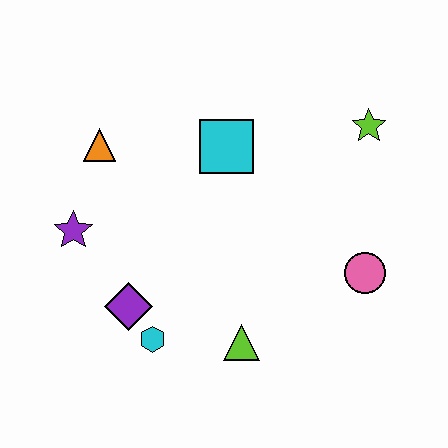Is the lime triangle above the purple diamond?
No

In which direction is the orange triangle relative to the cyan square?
The orange triangle is to the left of the cyan square.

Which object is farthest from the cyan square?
The cyan hexagon is farthest from the cyan square.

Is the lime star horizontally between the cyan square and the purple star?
No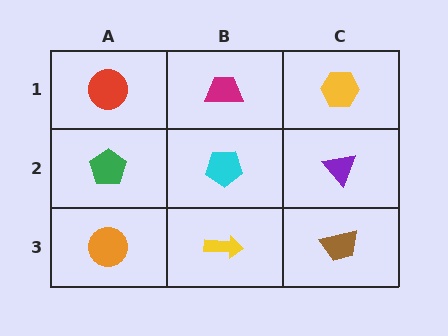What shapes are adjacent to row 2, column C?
A yellow hexagon (row 1, column C), a brown trapezoid (row 3, column C), a cyan pentagon (row 2, column B).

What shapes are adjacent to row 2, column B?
A magenta trapezoid (row 1, column B), a yellow arrow (row 3, column B), a green pentagon (row 2, column A), a purple triangle (row 2, column C).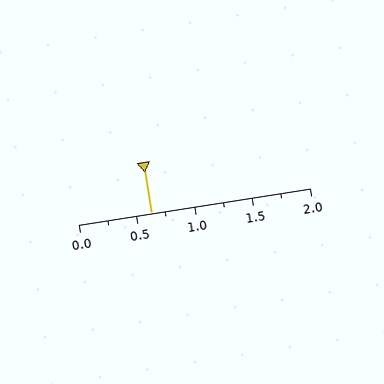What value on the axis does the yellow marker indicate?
The marker indicates approximately 0.62.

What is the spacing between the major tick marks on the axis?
The major ticks are spaced 0.5 apart.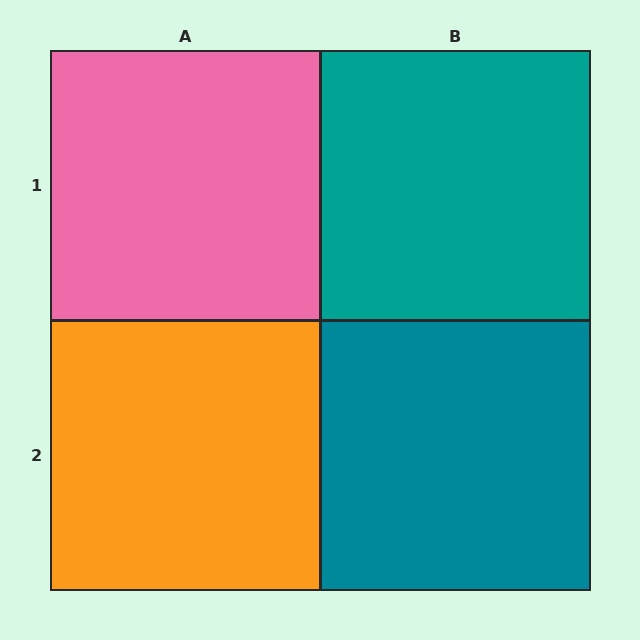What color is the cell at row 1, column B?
Teal.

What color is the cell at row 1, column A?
Pink.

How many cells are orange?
1 cell is orange.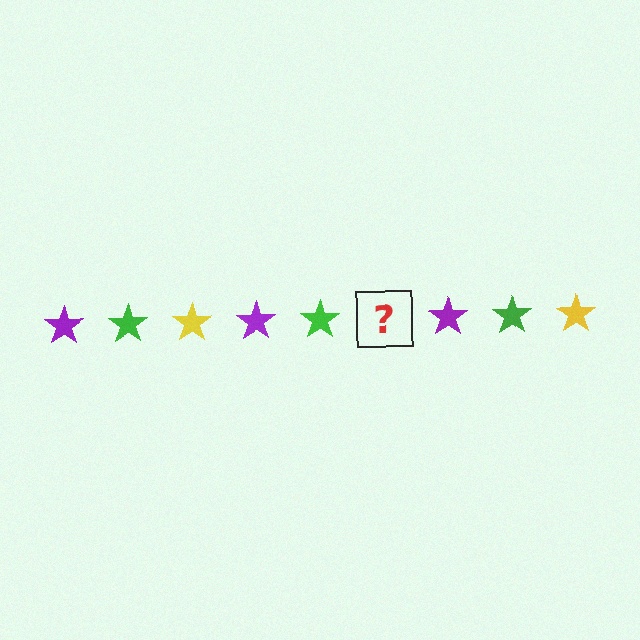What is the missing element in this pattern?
The missing element is a yellow star.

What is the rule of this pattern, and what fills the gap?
The rule is that the pattern cycles through purple, green, yellow stars. The gap should be filled with a yellow star.